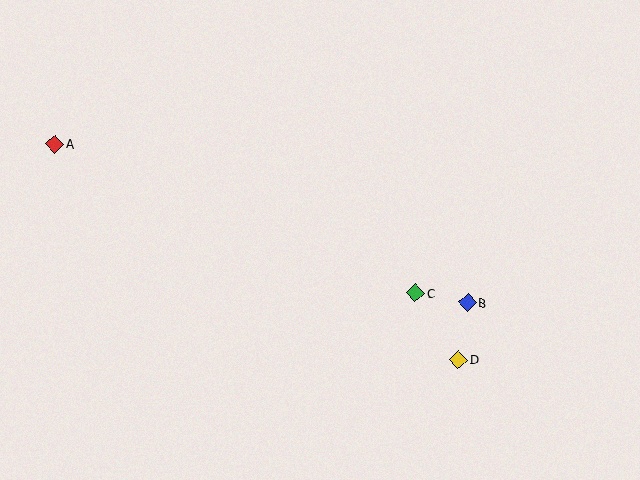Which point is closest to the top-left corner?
Point A is closest to the top-left corner.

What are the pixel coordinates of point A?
Point A is at (55, 144).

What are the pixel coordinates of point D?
Point D is at (458, 360).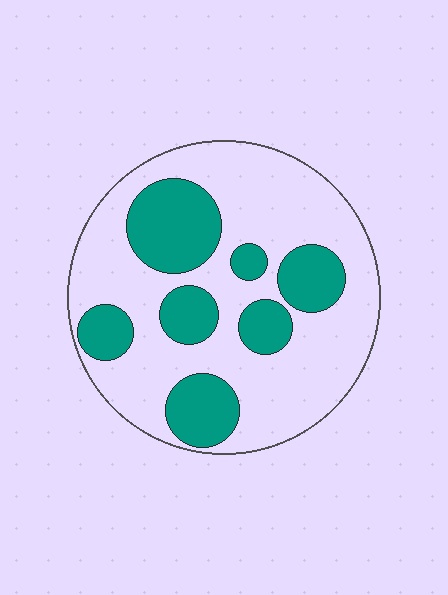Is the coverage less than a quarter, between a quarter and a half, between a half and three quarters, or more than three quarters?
Between a quarter and a half.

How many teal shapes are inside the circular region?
7.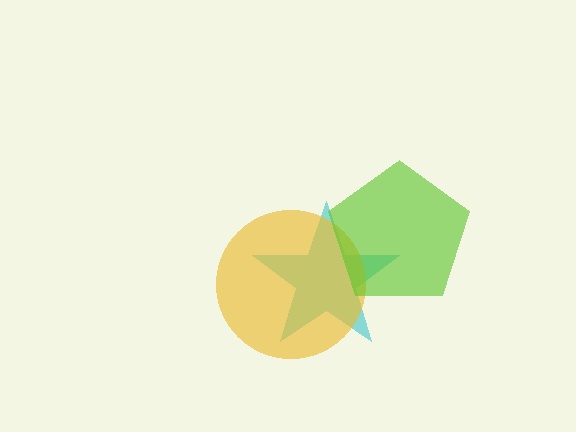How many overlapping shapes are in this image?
There are 3 overlapping shapes in the image.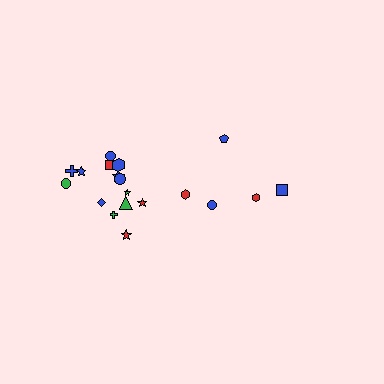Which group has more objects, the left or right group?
The left group.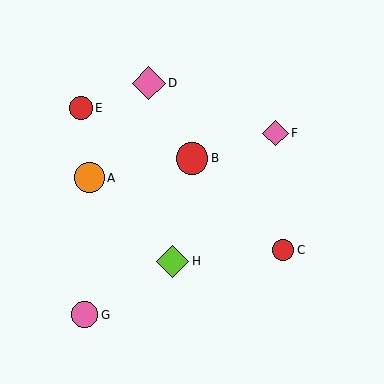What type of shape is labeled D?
Shape D is a pink diamond.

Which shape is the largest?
The pink diamond (labeled D) is the largest.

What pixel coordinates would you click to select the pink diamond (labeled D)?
Click at (149, 83) to select the pink diamond D.